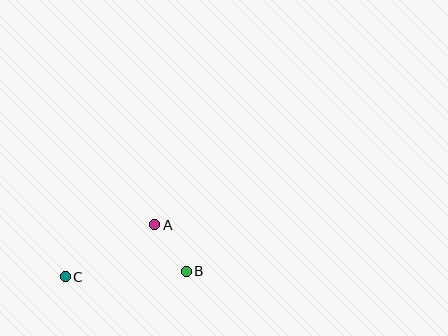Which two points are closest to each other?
Points A and B are closest to each other.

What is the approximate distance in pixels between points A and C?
The distance between A and C is approximately 104 pixels.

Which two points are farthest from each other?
Points B and C are farthest from each other.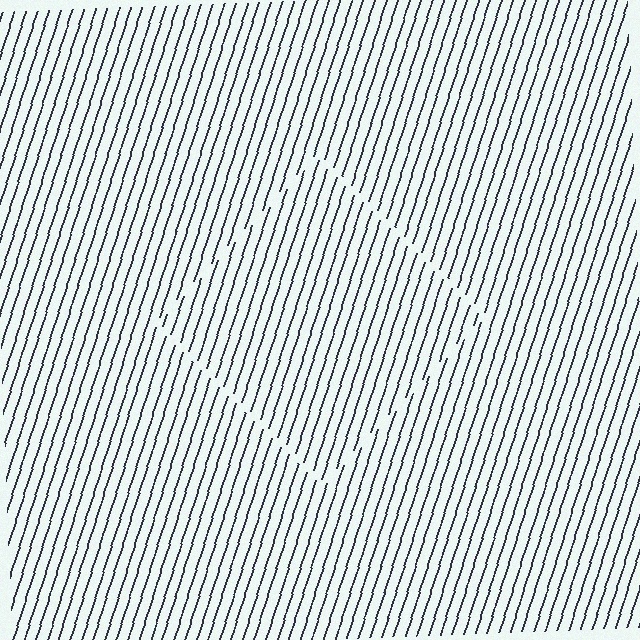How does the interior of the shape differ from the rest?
The interior of the shape contains the same grating, shifted by half a period — the contour is defined by the phase discontinuity where line-ends from the inner and outer gratings abut.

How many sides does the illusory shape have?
4 sides — the line-ends trace a square.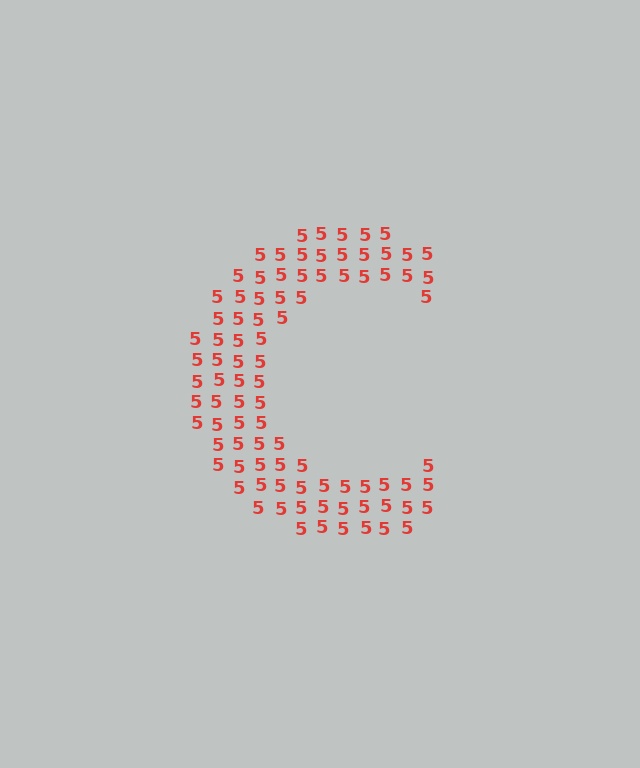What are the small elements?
The small elements are digit 5's.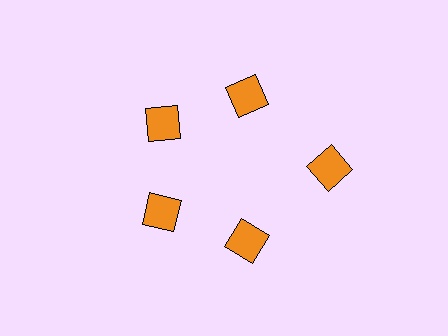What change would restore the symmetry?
The symmetry would be restored by moving it inward, back onto the ring so that all 5 squares sit at equal angles and equal distance from the center.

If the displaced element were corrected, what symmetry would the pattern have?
It would have 5-fold rotational symmetry — the pattern would map onto itself every 72 degrees.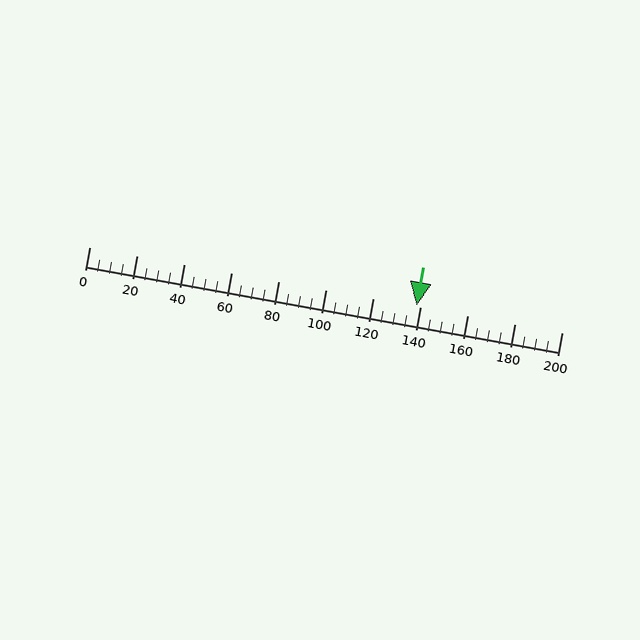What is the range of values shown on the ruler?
The ruler shows values from 0 to 200.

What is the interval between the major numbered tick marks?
The major tick marks are spaced 20 units apart.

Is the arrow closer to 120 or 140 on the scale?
The arrow is closer to 140.